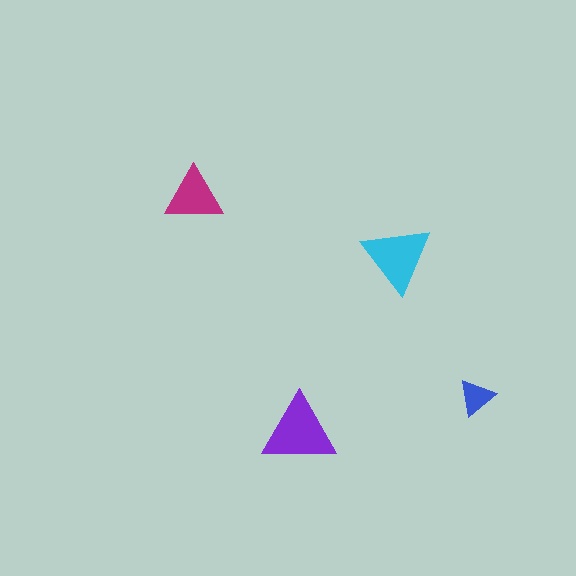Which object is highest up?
The magenta triangle is topmost.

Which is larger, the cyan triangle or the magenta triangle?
The cyan one.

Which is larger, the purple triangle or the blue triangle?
The purple one.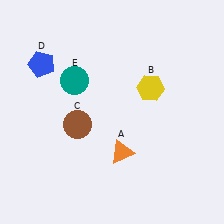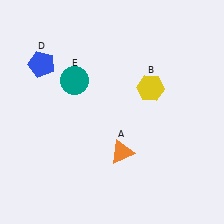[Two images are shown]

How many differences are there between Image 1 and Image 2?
There is 1 difference between the two images.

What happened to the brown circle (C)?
The brown circle (C) was removed in Image 2. It was in the bottom-left area of Image 1.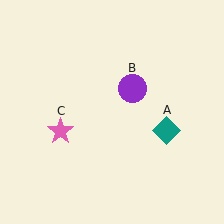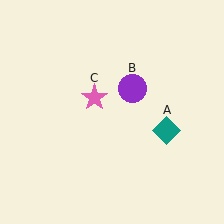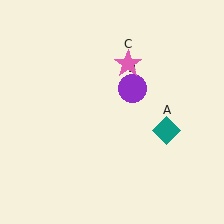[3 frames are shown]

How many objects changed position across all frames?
1 object changed position: pink star (object C).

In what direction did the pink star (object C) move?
The pink star (object C) moved up and to the right.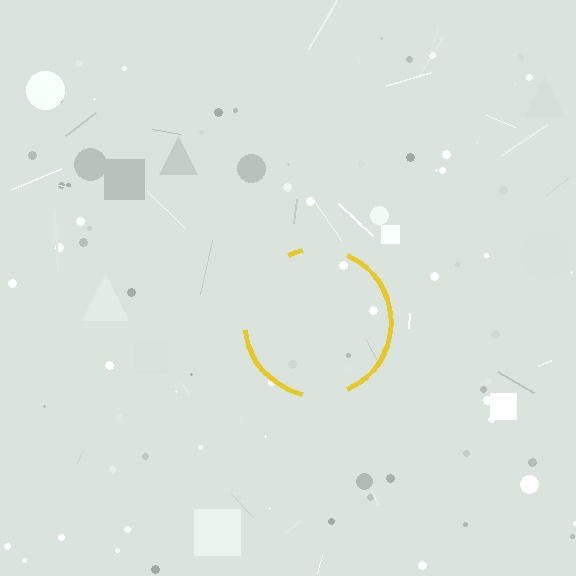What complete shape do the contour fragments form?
The contour fragments form a circle.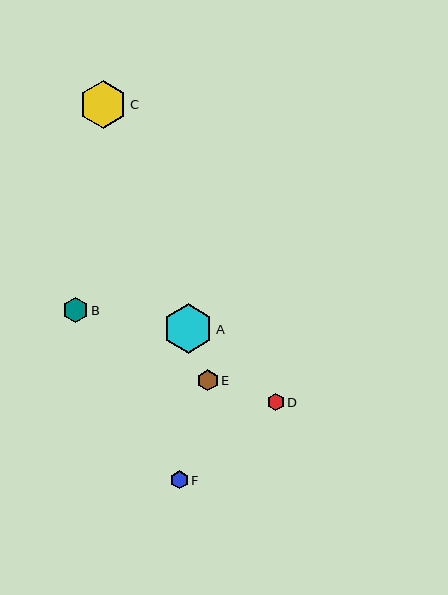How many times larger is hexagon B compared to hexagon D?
Hexagon B is approximately 1.4 times the size of hexagon D.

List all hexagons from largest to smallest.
From largest to smallest: A, C, B, E, F, D.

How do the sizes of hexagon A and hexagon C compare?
Hexagon A and hexagon C are approximately the same size.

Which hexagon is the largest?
Hexagon A is the largest with a size of approximately 50 pixels.